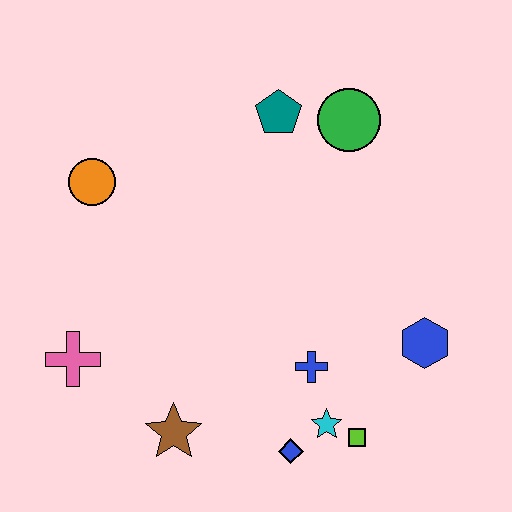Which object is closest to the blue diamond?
The cyan star is closest to the blue diamond.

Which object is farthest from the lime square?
The orange circle is farthest from the lime square.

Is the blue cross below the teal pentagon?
Yes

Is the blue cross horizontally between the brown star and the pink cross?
No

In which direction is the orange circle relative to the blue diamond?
The orange circle is above the blue diamond.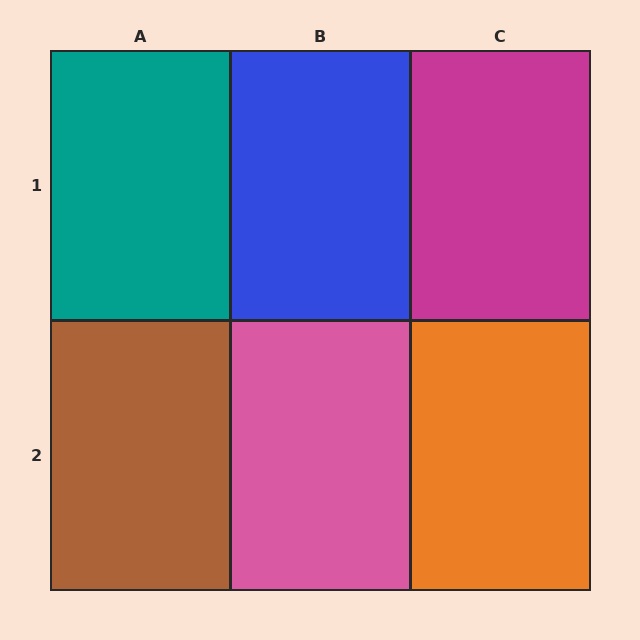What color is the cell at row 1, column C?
Magenta.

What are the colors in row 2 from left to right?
Brown, pink, orange.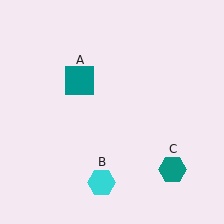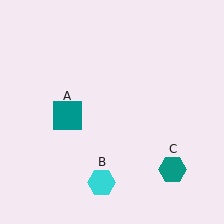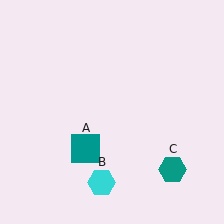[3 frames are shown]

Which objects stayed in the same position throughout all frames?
Cyan hexagon (object B) and teal hexagon (object C) remained stationary.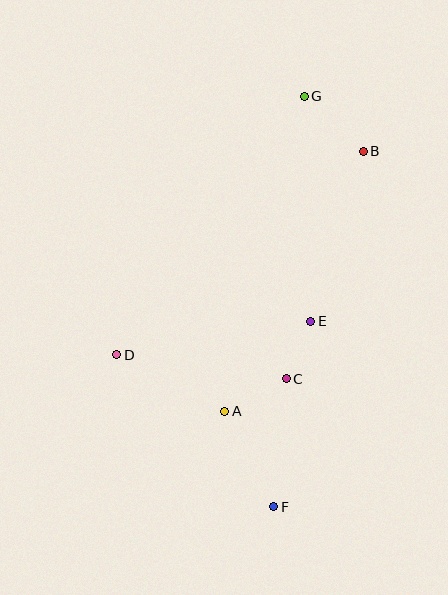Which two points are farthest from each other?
Points F and G are farthest from each other.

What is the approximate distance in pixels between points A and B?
The distance between A and B is approximately 295 pixels.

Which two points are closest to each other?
Points C and E are closest to each other.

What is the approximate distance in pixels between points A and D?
The distance between A and D is approximately 122 pixels.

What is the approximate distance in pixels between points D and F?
The distance between D and F is approximately 218 pixels.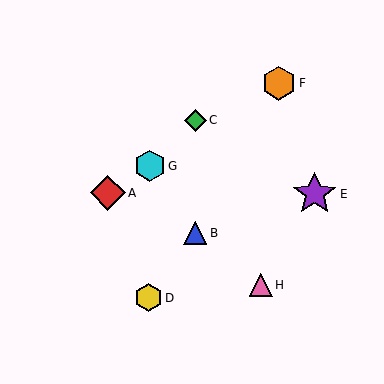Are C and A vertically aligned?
No, C is at x≈195 and A is at x≈108.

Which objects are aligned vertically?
Objects B, C are aligned vertically.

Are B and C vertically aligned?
Yes, both are at x≈195.